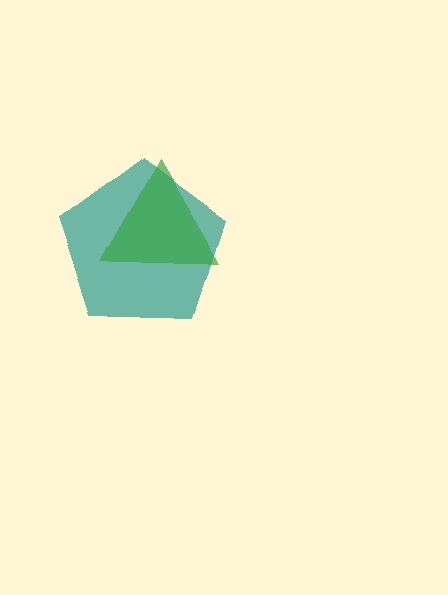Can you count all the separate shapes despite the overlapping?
Yes, there are 2 separate shapes.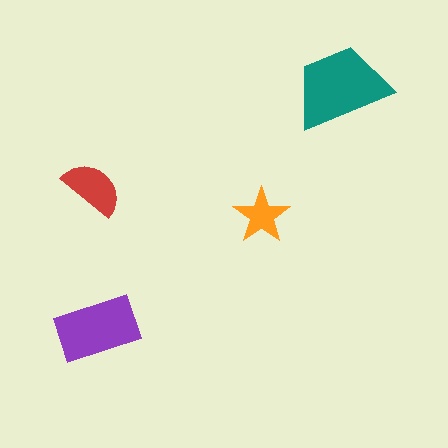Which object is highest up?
The teal trapezoid is topmost.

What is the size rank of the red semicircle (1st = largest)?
3rd.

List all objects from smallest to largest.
The orange star, the red semicircle, the purple rectangle, the teal trapezoid.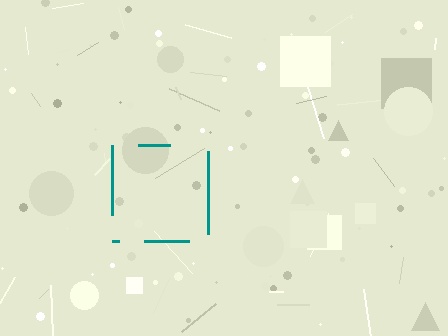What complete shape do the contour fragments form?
The contour fragments form a square.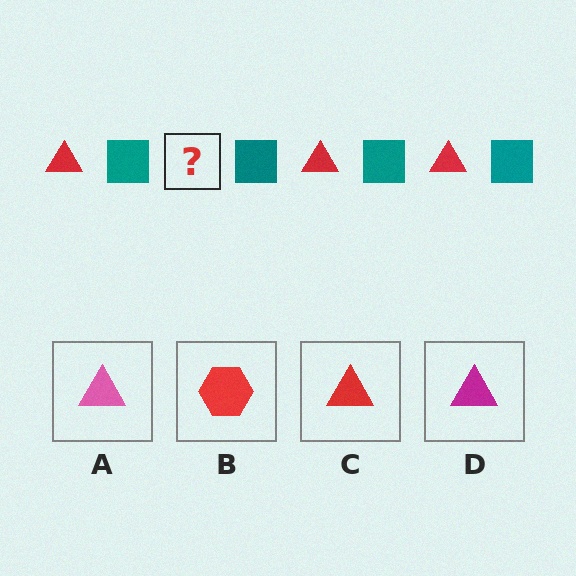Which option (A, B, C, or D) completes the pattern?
C.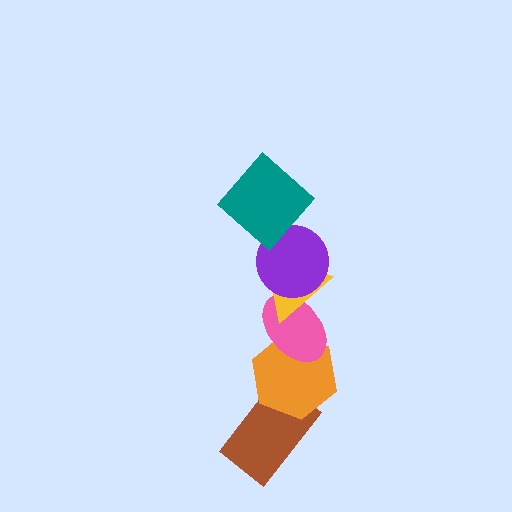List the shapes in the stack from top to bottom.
From top to bottom: the teal diamond, the purple circle, the yellow triangle, the pink ellipse, the orange hexagon, the brown rectangle.